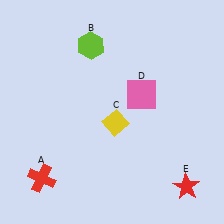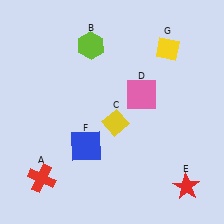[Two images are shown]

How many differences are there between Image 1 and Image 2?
There are 2 differences between the two images.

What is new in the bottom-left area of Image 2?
A blue square (F) was added in the bottom-left area of Image 2.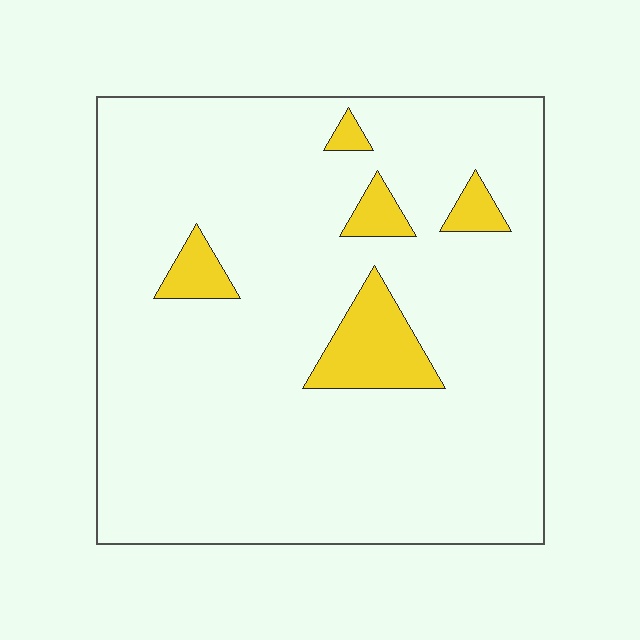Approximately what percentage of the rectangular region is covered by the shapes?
Approximately 10%.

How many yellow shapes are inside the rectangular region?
5.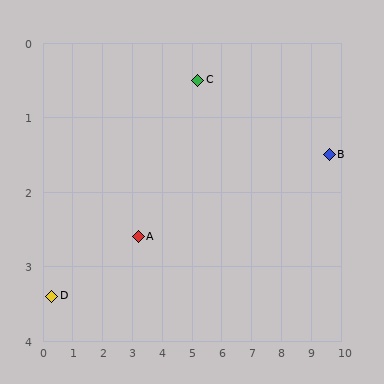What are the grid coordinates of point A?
Point A is at approximately (3.2, 2.6).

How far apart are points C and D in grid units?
Points C and D are about 5.7 grid units apart.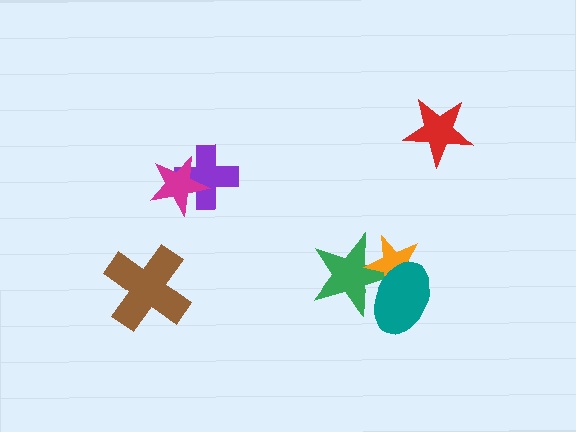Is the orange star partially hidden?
Yes, it is partially covered by another shape.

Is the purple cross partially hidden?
Yes, it is partially covered by another shape.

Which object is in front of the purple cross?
The magenta star is in front of the purple cross.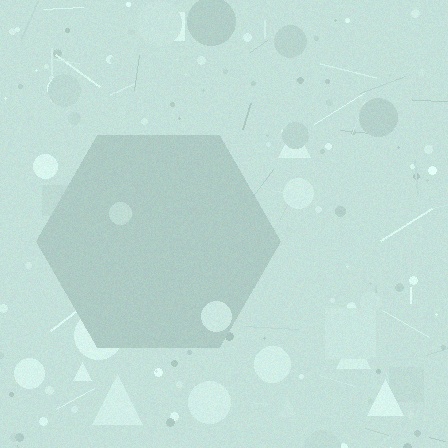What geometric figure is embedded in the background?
A hexagon is embedded in the background.